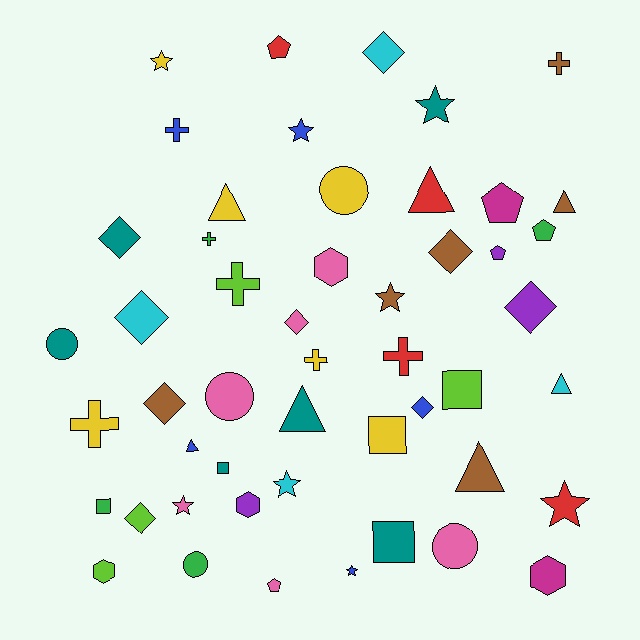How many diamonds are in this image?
There are 9 diamonds.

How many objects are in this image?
There are 50 objects.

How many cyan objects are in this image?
There are 4 cyan objects.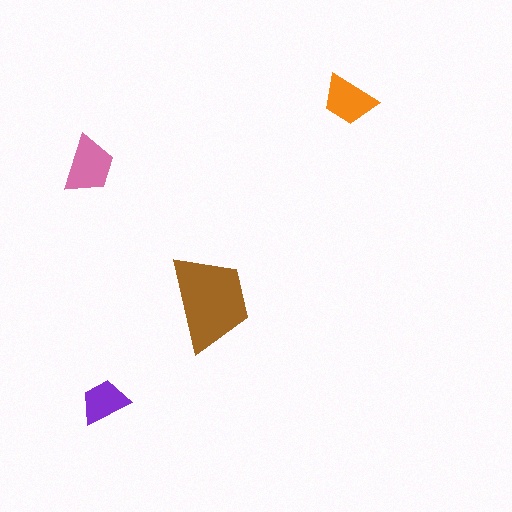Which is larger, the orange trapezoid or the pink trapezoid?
The pink one.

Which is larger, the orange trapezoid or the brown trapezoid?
The brown one.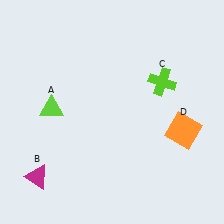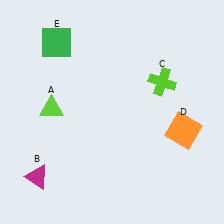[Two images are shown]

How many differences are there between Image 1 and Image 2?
There is 1 difference between the two images.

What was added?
A green square (E) was added in Image 2.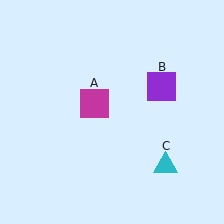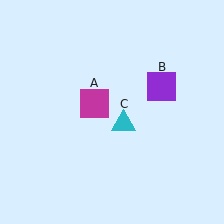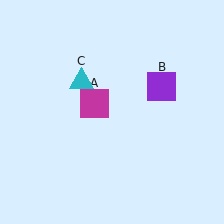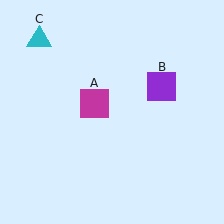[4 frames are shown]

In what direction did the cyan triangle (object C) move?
The cyan triangle (object C) moved up and to the left.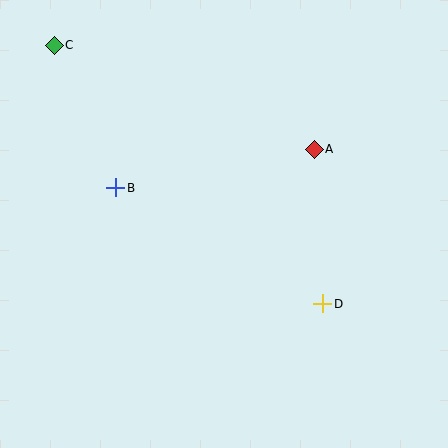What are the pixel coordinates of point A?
Point A is at (314, 149).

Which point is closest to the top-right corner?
Point A is closest to the top-right corner.